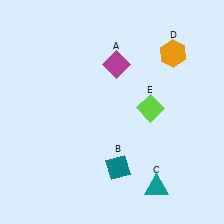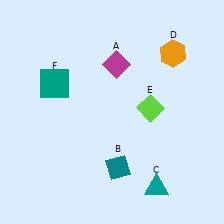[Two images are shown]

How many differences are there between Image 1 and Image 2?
There is 1 difference between the two images.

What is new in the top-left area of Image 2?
A teal square (F) was added in the top-left area of Image 2.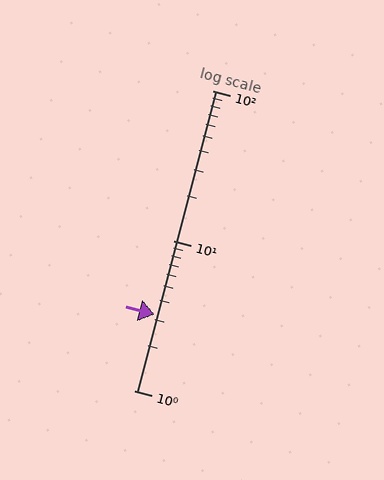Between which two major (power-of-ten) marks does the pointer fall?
The pointer is between 1 and 10.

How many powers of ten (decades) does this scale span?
The scale spans 2 decades, from 1 to 100.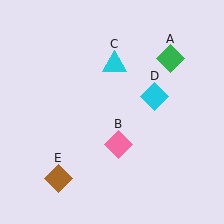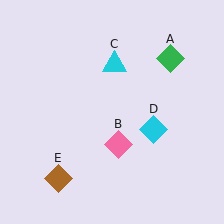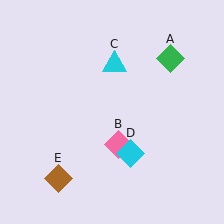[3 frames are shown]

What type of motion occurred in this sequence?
The cyan diamond (object D) rotated clockwise around the center of the scene.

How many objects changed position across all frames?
1 object changed position: cyan diamond (object D).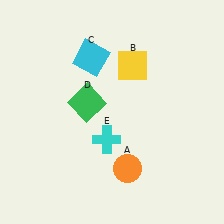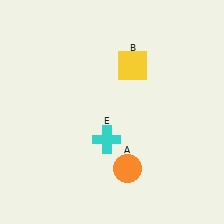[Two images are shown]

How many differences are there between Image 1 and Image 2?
There are 2 differences between the two images.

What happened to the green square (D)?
The green square (D) was removed in Image 2. It was in the top-left area of Image 1.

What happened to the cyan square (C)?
The cyan square (C) was removed in Image 2. It was in the top-left area of Image 1.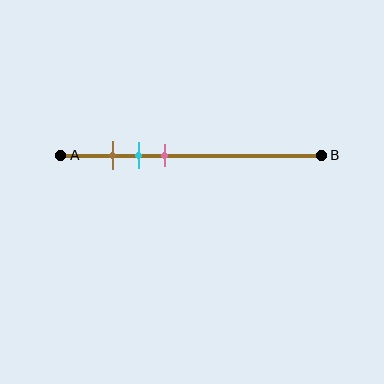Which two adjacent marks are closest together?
The brown and cyan marks are the closest adjacent pair.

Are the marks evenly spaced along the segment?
Yes, the marks are approximately evenly spaced.